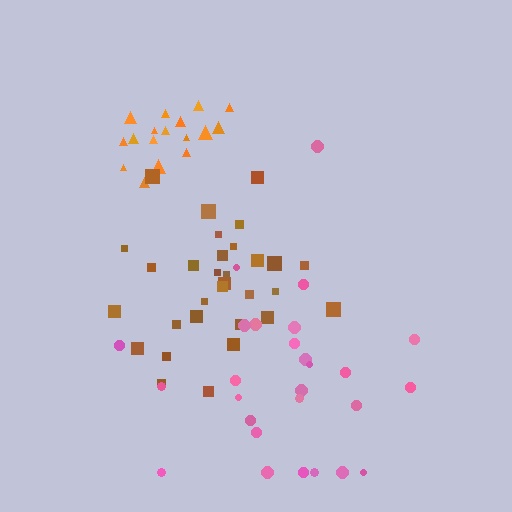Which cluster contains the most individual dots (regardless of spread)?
Brown (31).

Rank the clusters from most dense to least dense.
orange, brown, pink.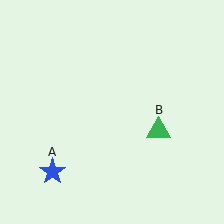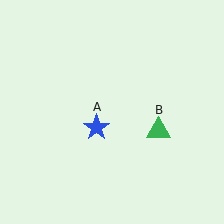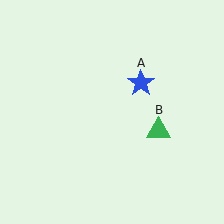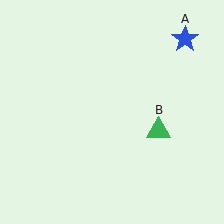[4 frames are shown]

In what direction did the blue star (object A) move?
The blue star (object A) moved up and to the right.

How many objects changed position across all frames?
1 object changed position: blue star (object A).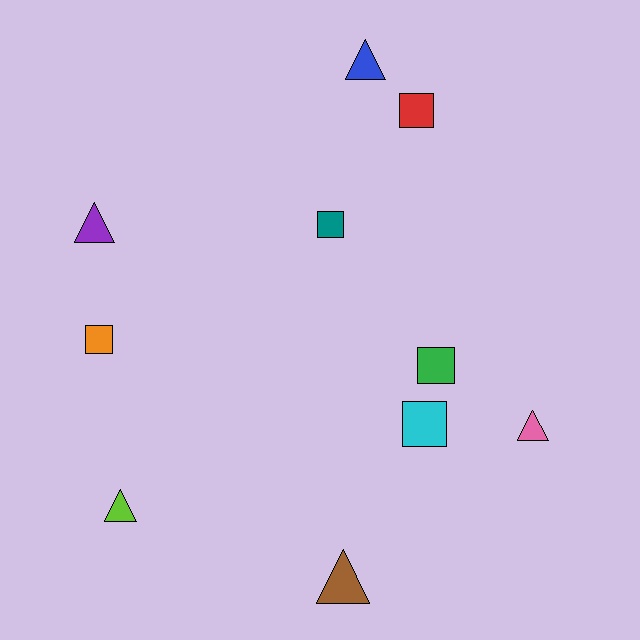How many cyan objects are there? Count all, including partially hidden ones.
There is 1 cyan object.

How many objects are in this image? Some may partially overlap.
There are 10 objects.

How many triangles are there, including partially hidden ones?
There are 5 triangles.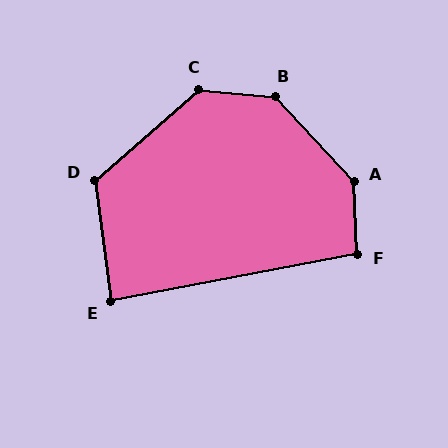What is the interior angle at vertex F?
Approximately 98 degrees (obtuse).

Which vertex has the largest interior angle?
A, at approximately 140 degrees.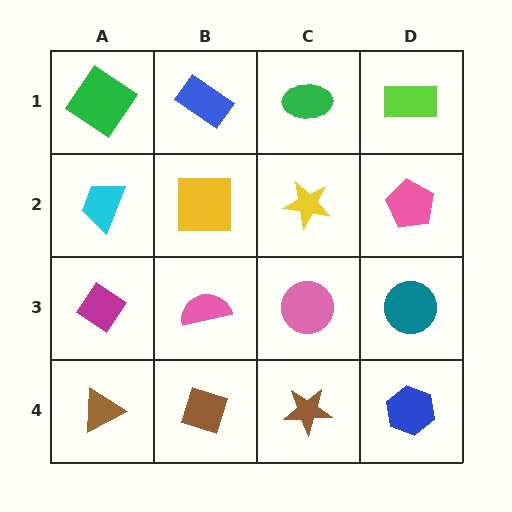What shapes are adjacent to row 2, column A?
A green diamond (row 1, column A), a magenta diamond (row 3, column A), a yellow square (row 2, column B).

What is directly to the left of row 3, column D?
A pink circle.